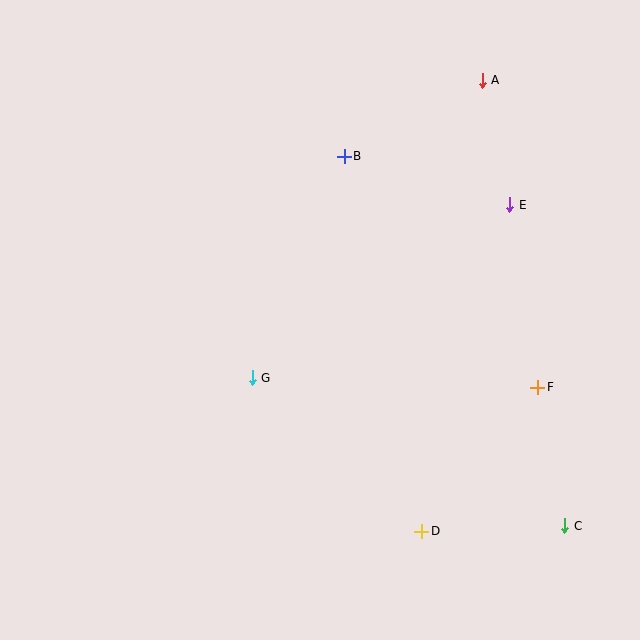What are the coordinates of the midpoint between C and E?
The midpoint between C and E is at (537, 365).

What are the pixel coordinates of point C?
Point C is at (565, 526).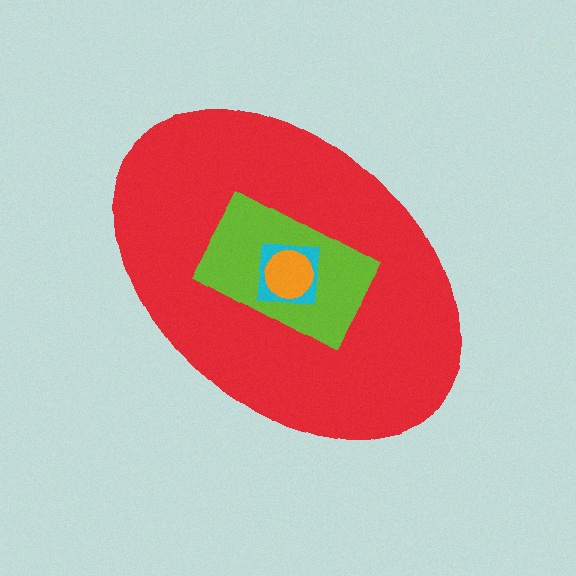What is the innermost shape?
The orange circle.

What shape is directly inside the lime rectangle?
The cyan square.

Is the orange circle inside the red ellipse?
Yes.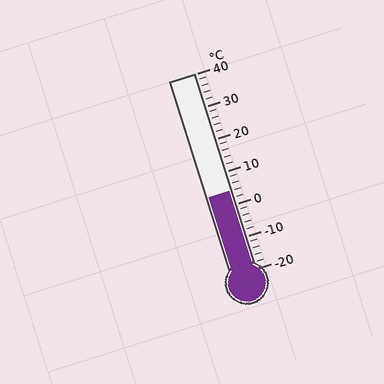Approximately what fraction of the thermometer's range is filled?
The thermometer is filled to approximately 40% of its range.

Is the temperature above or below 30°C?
The temperature is below 30°C.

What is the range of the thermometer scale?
The thermometer scale ranges from -20°C to 40°C.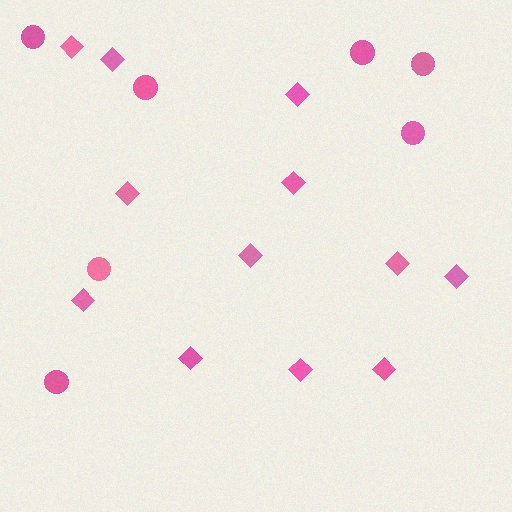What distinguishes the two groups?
There are 2 groups: one group of circles (7) and one group of diamonds (12).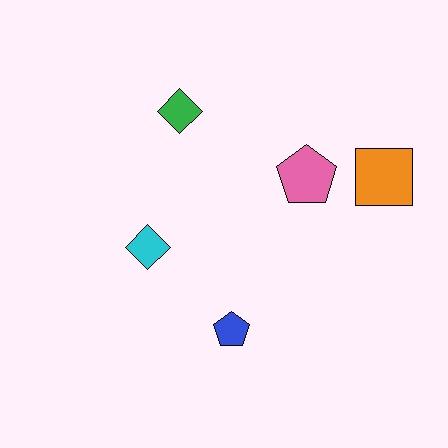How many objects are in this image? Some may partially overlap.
There are 5 objects.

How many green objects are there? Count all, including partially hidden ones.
There is 1 green object.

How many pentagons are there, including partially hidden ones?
There are 2 pentagons.